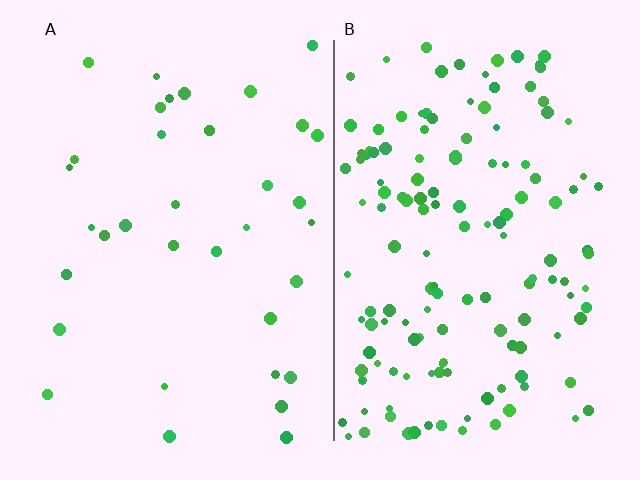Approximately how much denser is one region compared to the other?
Approximately 4.2× — region B over region A.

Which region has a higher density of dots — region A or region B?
B (the right).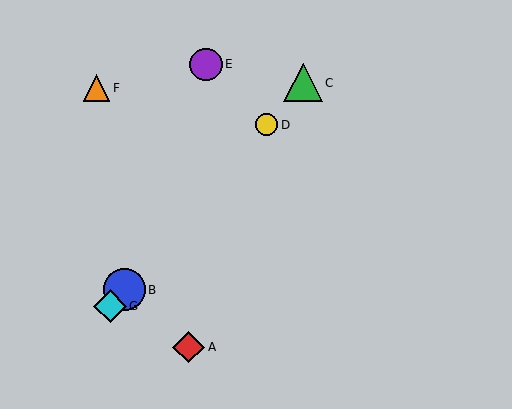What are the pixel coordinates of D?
Object D is at (267, 125).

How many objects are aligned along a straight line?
4 objects (B, C, D, G) are aligned along a straight line.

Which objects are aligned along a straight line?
Objects B, C, D, G are aligned along a straight line.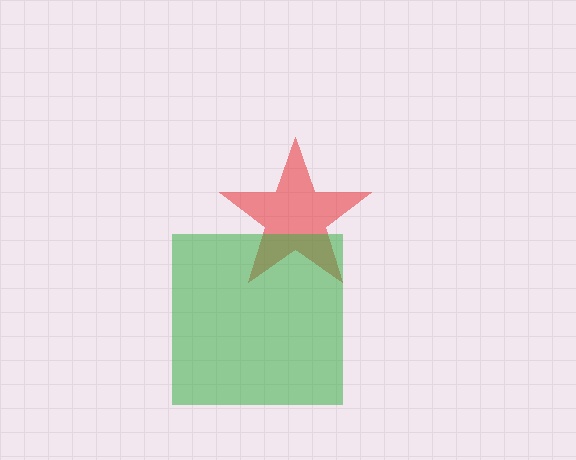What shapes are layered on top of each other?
The layered shapes are: a red star, a green square.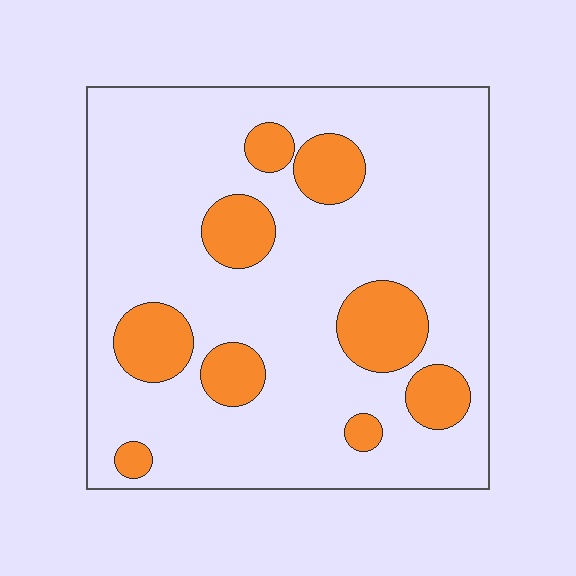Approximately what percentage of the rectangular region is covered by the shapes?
Approximately 20%.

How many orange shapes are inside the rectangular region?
9.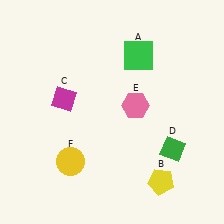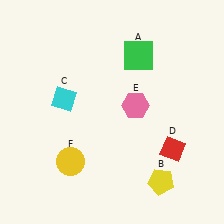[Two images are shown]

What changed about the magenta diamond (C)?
In Image 1, C is magenta. In Image 2, it changed to cyan.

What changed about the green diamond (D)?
In Image 1, D is green. In Image 2, it changed to red.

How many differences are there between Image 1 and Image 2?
There are 2 differences between the two images.